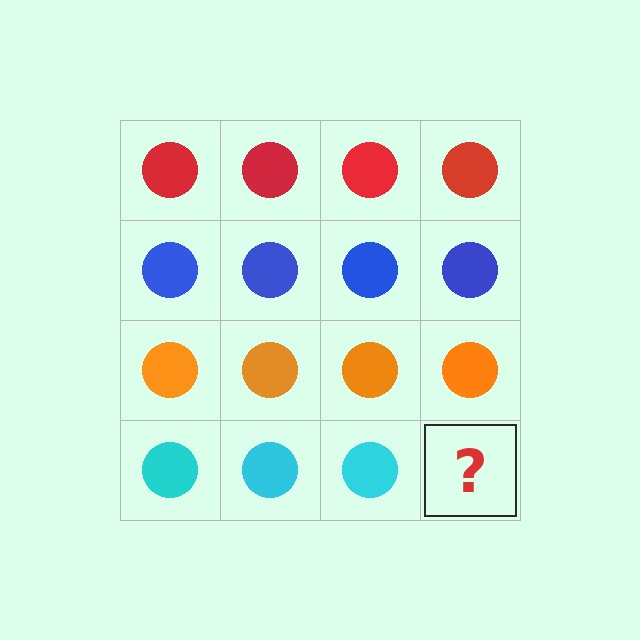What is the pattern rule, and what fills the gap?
The rule is that each row has a consistent color. The gap should be filled with a cyan circle.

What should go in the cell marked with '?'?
The missing cell should contain a cyan circle.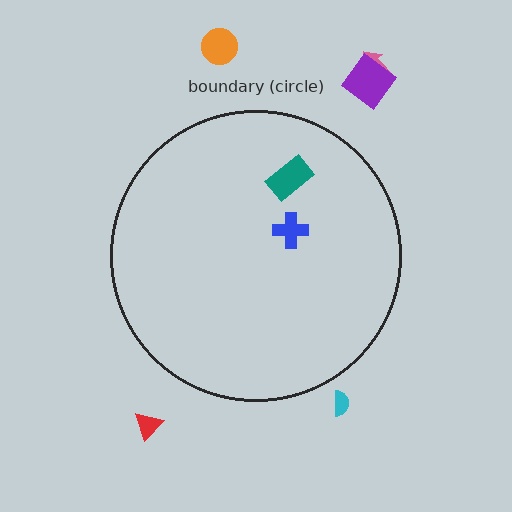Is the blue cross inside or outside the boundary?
Inside.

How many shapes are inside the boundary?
2 inside, 5 outside.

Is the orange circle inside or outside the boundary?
Outside.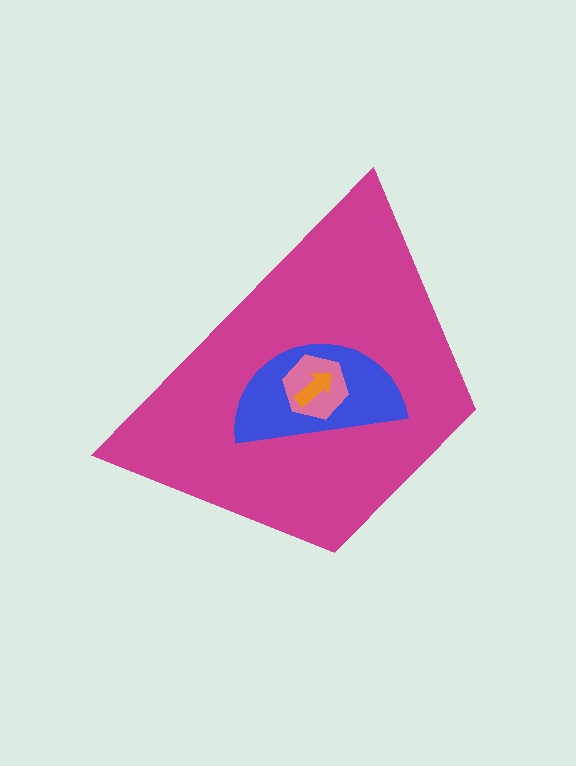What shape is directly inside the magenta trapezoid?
The blue semicircle.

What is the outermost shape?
The magenta trapezoid.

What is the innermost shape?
The orange arrow.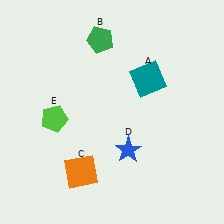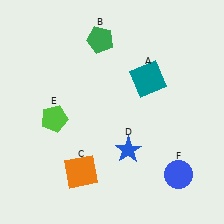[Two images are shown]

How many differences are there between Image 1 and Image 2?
There is 1 difference between the two images.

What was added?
A blue circle (F) was added in Image 2.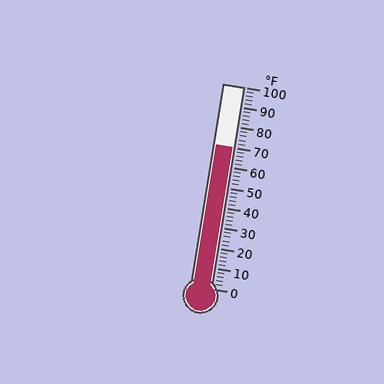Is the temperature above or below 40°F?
The temperature is above 40°F.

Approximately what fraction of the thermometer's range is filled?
The thermometer is filled to approximately 70% of its range.